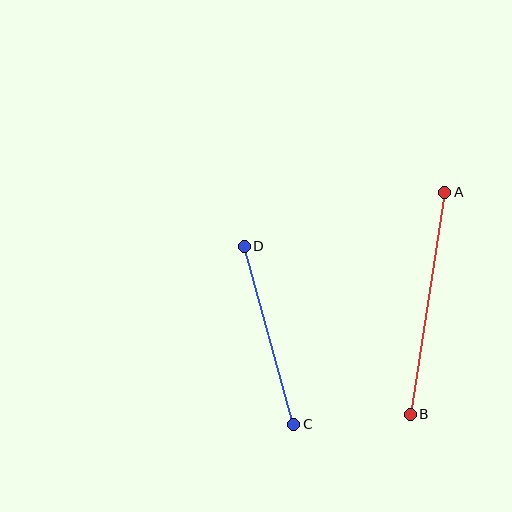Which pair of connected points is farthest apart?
Points A and B are farthest apart.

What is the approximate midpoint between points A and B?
The midpoint is at approximately (428, 303) pixels.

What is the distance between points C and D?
The distance is approximately 185 pixels.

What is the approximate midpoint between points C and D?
The midpoint is at approximately (269, 335) pixels.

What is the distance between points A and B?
The distance is approximately 224 pixels.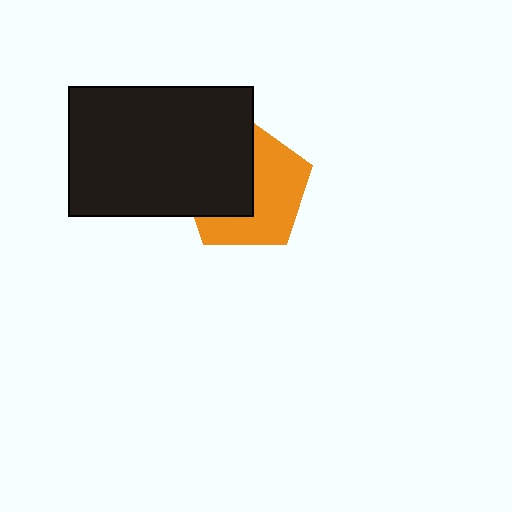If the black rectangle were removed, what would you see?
You would see the complete orange pentagon.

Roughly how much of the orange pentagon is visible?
About half of it is visible (roughly 54%).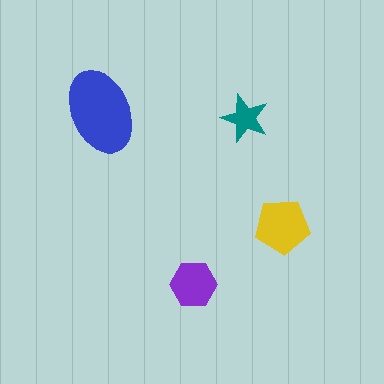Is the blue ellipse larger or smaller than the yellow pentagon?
Larger.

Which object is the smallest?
The teal star.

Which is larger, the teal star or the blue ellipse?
The blue ellipse.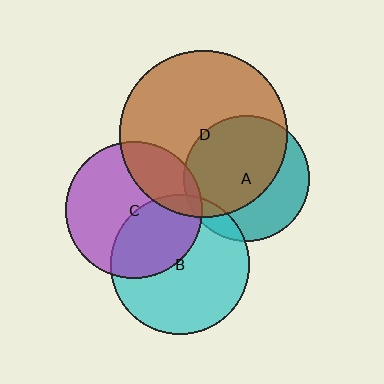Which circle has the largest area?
Circle D (brown).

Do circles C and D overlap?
Yes.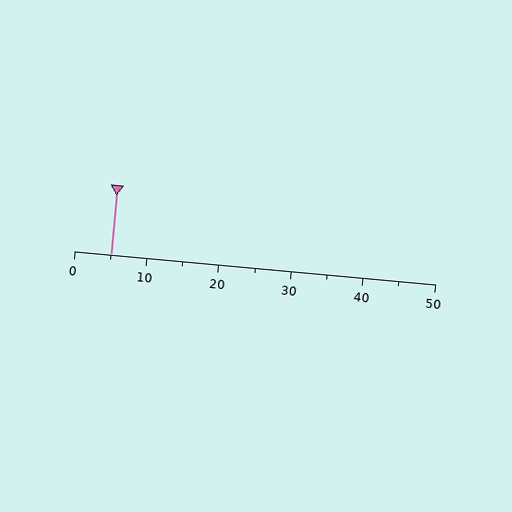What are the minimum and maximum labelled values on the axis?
The axis runs from 0 to 50.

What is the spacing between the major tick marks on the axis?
The major ticks are spaced 10 apart.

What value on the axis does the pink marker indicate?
The marker indicates approximately 5.